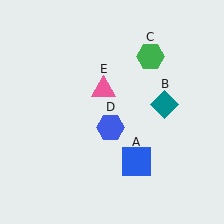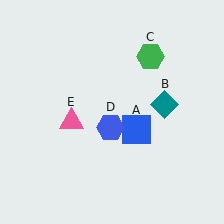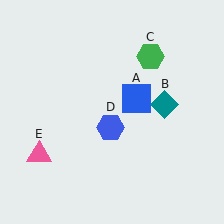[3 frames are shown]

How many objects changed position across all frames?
2 objects changed position: blue square (object A), pink triangle (object E).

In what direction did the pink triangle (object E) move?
The pink triangle (object E) moved down and to the left.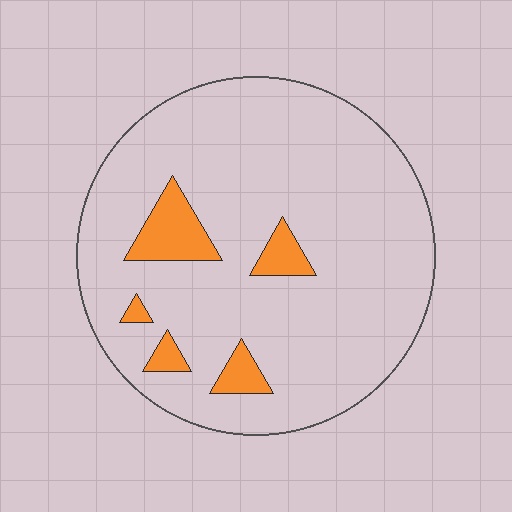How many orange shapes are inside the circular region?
5.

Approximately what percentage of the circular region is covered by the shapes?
Approximately 10%.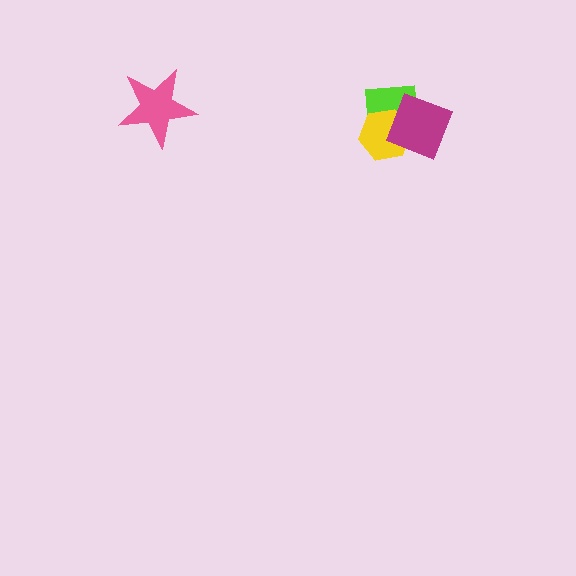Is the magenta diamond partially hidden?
No, no other shape covers it.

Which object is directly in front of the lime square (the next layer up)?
The yellow hexagon is directly in front of the lime square.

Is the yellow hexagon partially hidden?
Yes, it is partially covered by another shape.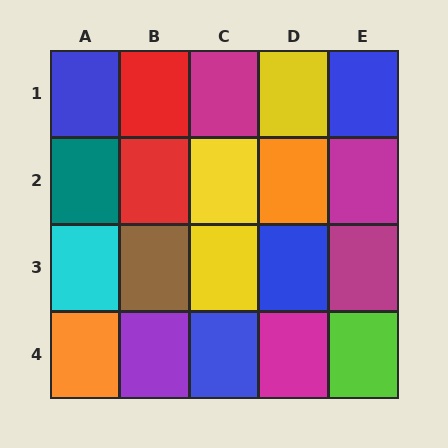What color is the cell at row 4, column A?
Orange.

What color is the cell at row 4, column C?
Blue.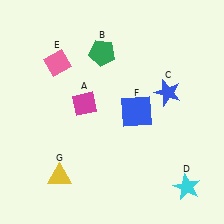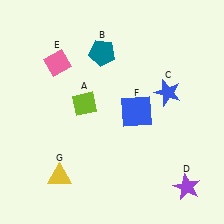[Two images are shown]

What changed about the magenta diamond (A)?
In Image 1, A is magenta. In Image 2, it changed to lime.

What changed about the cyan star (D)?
In Image 1, D is cyan. In Image 2, it changed to purple.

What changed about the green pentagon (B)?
In Image 1, B is green. In Image 2, it changed to teal.